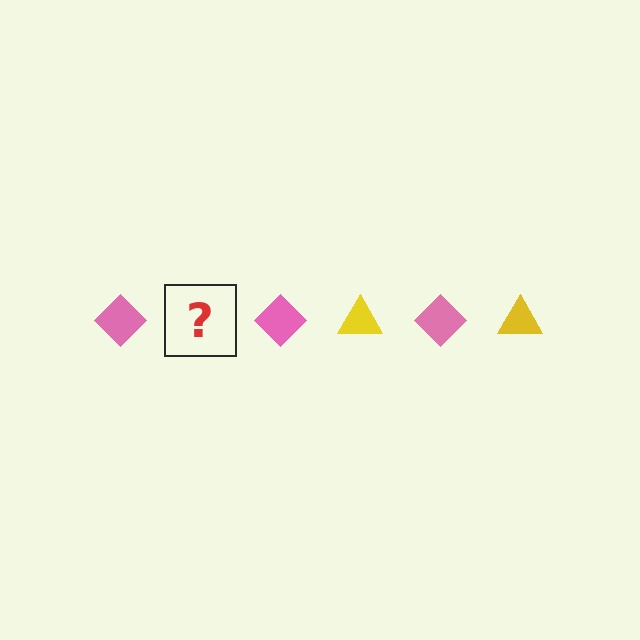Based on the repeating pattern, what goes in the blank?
The blank should be a yellow triangle.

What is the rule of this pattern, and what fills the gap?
The rule is that the pattern alternates between pink diamond and yellow triangle. The gap should be filled with a yellow triangle.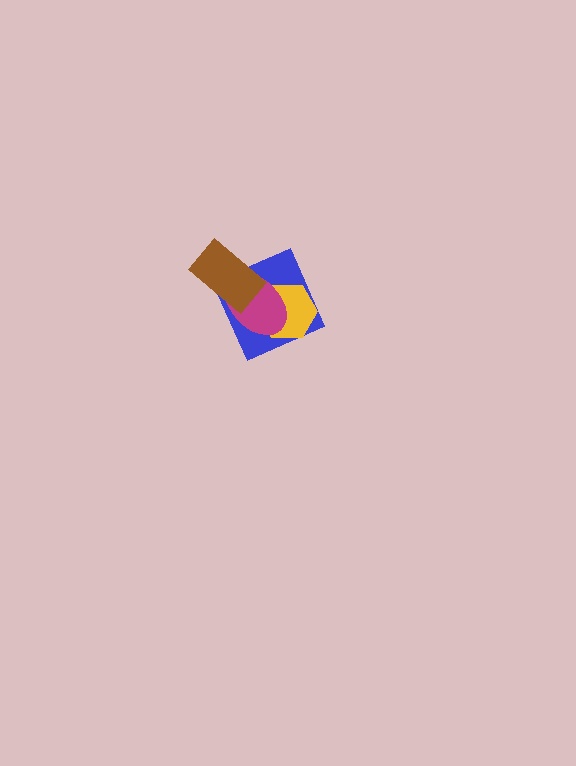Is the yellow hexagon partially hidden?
Yes, it is partially covered by another shape.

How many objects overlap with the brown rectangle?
2 objects overlap with the brown rectangle.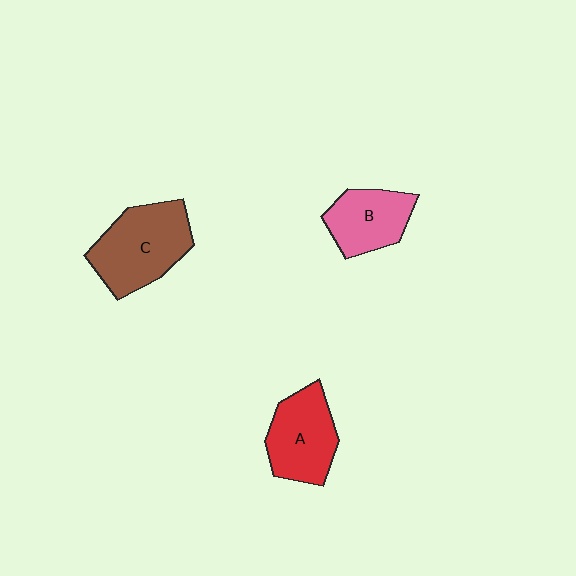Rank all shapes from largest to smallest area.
From largest to smallest: C (brown), A (red), B (pink).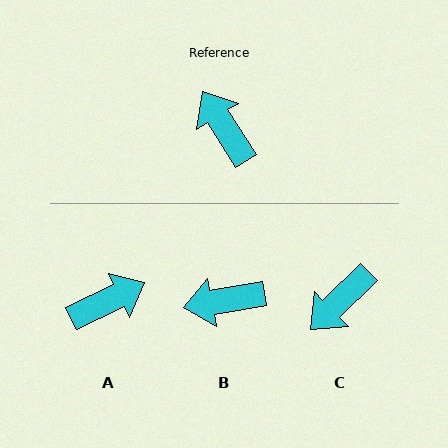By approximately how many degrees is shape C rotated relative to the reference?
Approximately 102 degrees counter-clockwise.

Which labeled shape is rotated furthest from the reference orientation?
C, about 102 degrees away.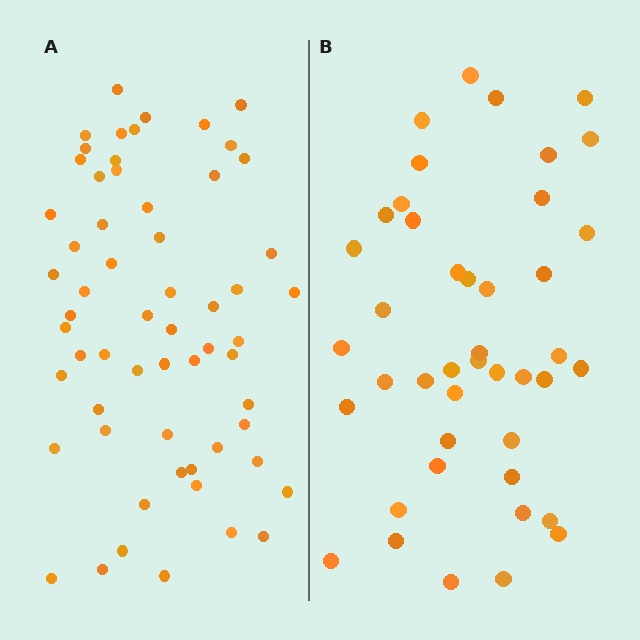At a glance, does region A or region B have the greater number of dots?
Region A (the left region) has more dots.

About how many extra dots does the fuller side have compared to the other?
Region A has approximately 15 more dots than region B.